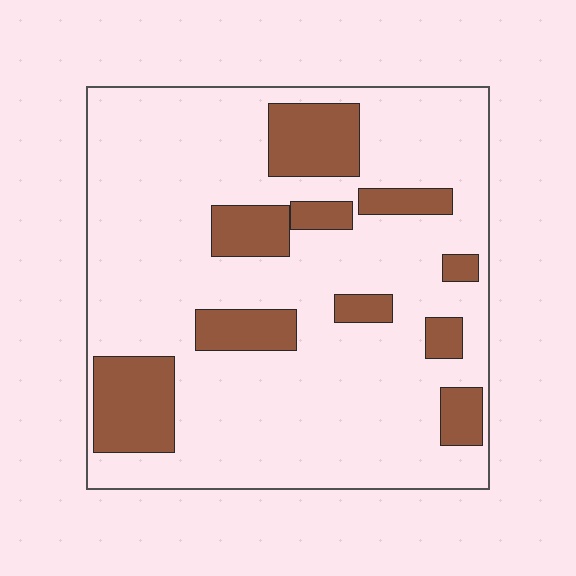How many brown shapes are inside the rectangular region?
10.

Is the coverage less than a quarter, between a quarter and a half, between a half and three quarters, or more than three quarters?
Less than a quarter.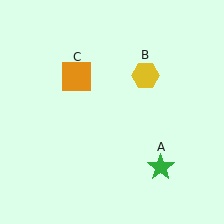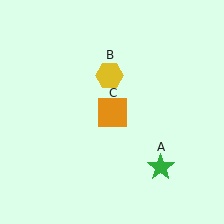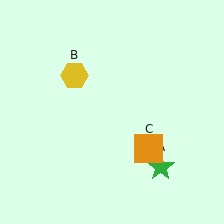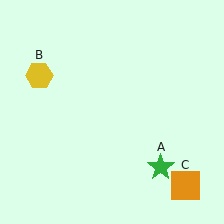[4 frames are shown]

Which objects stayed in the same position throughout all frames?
Green star (object A) remained stationary.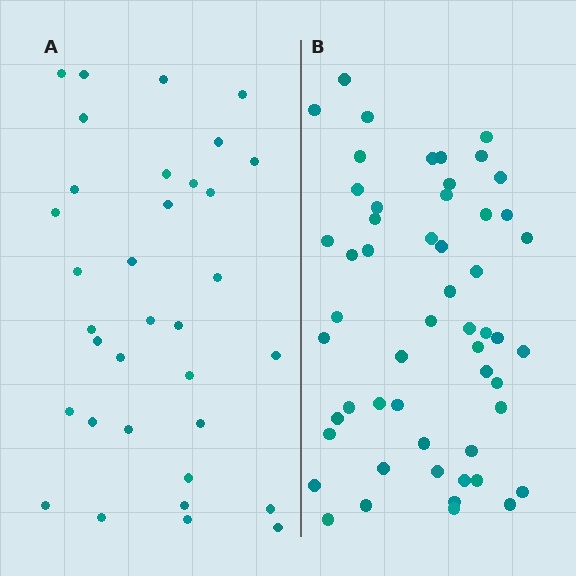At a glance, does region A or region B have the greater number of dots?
Region B (the right region) has more dots.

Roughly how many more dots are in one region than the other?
Region B has approximately 20 more dots than region A.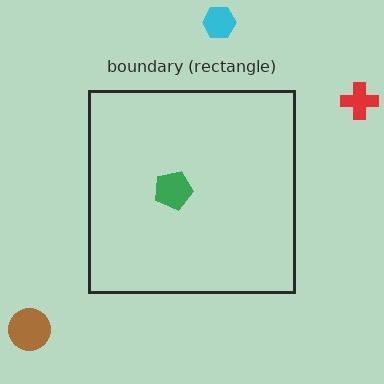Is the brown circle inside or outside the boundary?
Outside.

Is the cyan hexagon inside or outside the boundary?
Outside.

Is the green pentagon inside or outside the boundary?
Inside.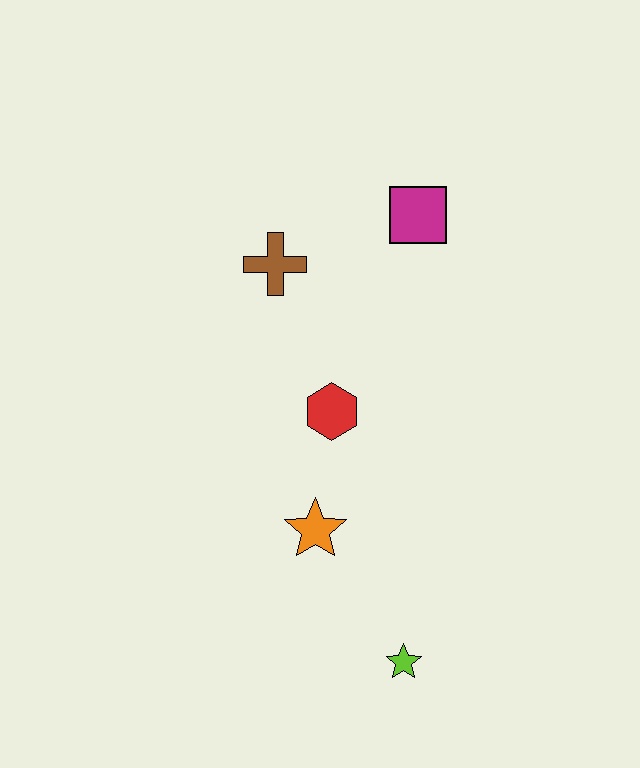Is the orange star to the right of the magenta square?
No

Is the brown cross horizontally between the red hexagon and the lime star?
No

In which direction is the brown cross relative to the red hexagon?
The brown cross is above the red hexagon.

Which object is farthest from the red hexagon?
The lime star is farthest from the red hexagon.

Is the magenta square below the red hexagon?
No